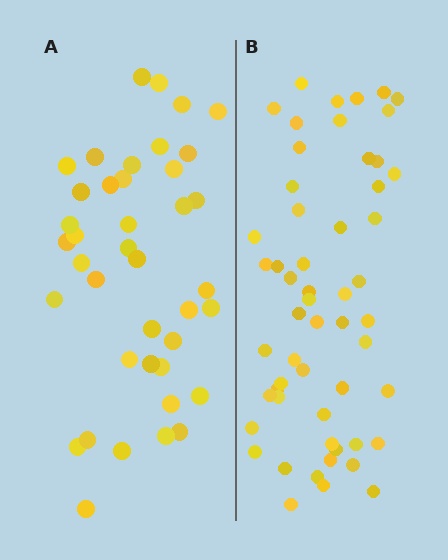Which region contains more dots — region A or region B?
Region B (the right region) has more dots.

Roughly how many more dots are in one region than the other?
Region B has approximately 15 more dots than region A.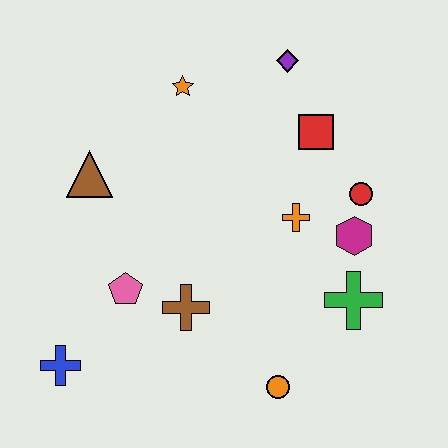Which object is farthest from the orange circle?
The purple diamond is farthest from the orange circle.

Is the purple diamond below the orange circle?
No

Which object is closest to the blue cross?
The pink pentagon is closest to the blue cross.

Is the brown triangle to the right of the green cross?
No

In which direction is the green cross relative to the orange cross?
The green cross is below the orange cross.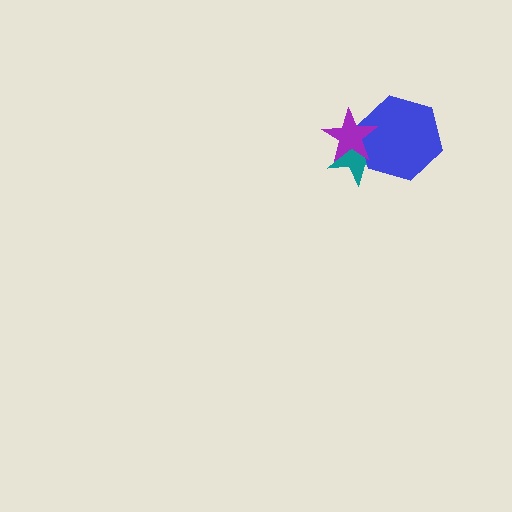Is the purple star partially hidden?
No, no other shape covers it.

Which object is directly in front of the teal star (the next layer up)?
The blue hexagon is directly in front of the teal star.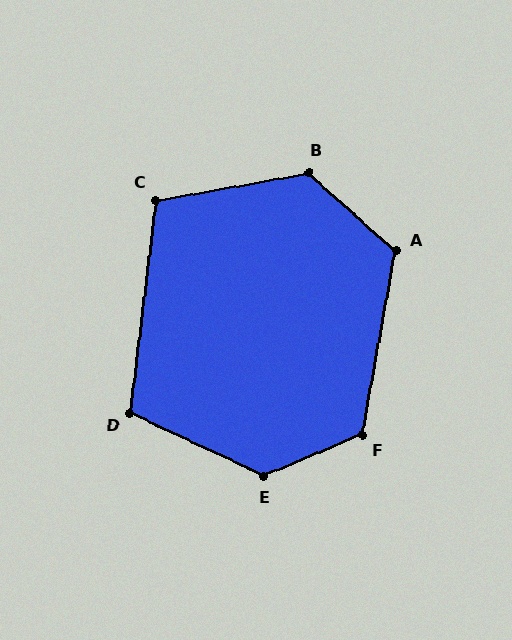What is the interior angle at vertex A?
Approximately 121 degrees (obtuse).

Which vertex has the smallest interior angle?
C, at approximately 107 degrees.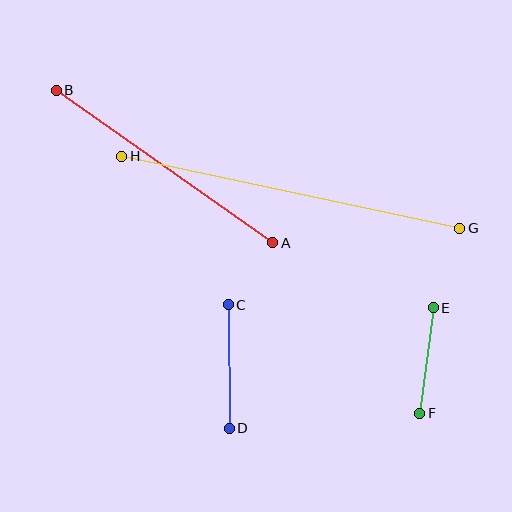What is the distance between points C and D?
The distance is approximately 123 pixels.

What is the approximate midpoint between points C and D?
The midpoint is at approximately (229, 367) pixels.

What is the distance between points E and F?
The distance is approximately 107 pixels.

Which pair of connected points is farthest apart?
Points G and H are farthest apart.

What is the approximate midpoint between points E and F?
The midpoint is at approximately (427, 361) pixels.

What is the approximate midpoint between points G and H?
The midpoint is at approximately (291, 192) pixels.